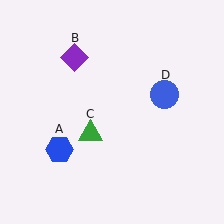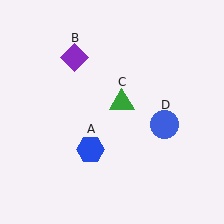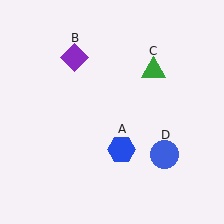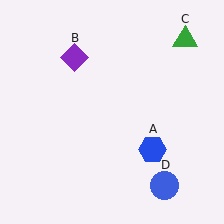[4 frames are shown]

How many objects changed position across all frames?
3 objects changed position: blue hexagon (object A), green triangle (object C), blue circle (object D).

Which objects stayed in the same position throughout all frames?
Purple diamond (object B) remained stationary.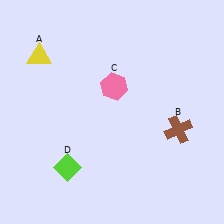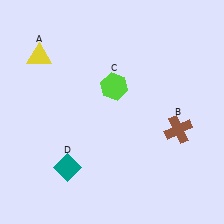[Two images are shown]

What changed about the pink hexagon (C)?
In Image 1, C is pink. In Image 2, it changed to lime.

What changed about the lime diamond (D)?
In Image 1, D is lime. In Image 2, it changed to teal.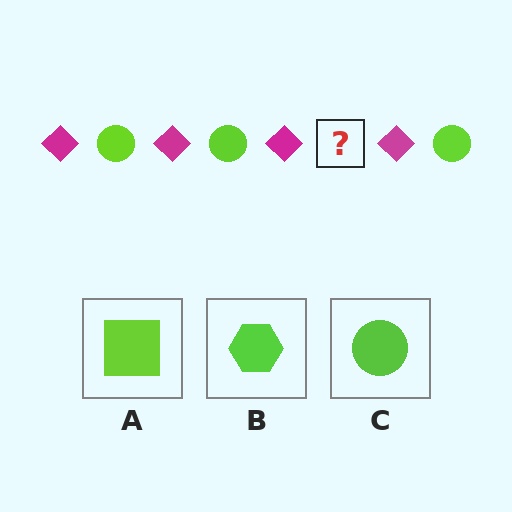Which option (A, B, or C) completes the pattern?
C.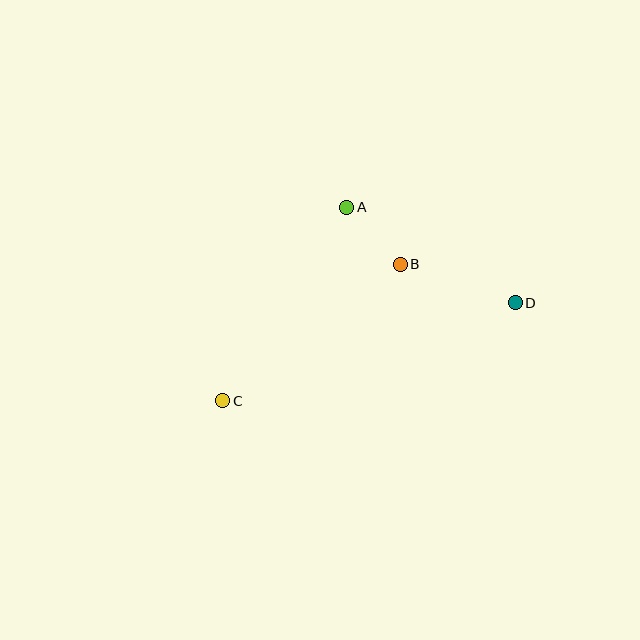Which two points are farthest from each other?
Points C and D are farthest from each other.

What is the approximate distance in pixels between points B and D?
The distance between B and D is approximately 121 pixels.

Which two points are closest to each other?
Points A and B are closest to each other.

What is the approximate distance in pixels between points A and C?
The distance between A and C is approximately 230 pixels.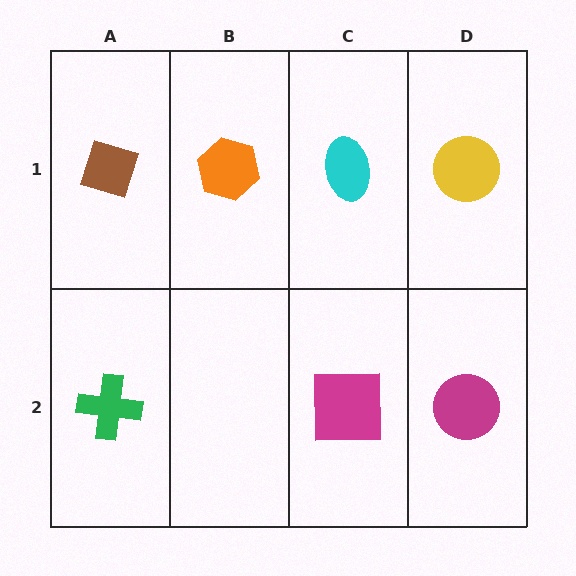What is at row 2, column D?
A magenta circle.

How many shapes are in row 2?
3 shapes.